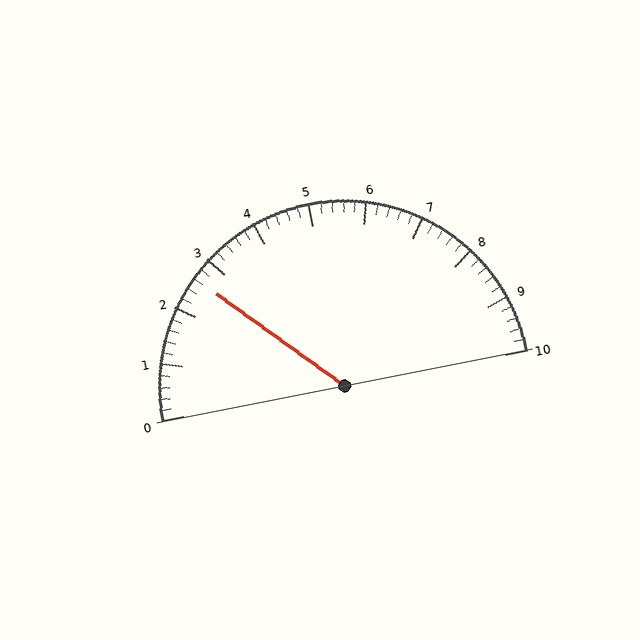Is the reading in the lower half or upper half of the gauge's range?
The reading is in the lower half of the range (0 to 10).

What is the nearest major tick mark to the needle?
The nearest major tick mark is 3.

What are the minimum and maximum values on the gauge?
The gauge ranges from 0 to 10.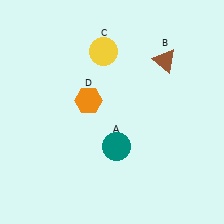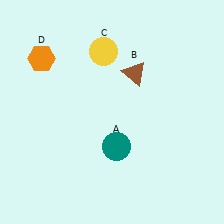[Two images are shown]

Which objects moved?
The objects that moved are: the brown triangle (B), the orange hexagon (D).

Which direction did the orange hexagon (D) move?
The orange hexagon (D) moved left.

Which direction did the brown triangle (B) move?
The brown triangle (B) moved left.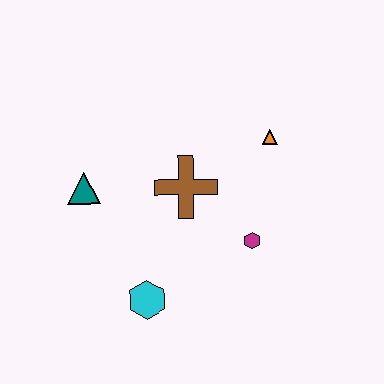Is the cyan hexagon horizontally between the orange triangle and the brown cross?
No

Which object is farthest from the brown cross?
The cyan hexagon is farthest from the brown cross.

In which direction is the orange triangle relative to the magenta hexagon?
The orange triangle is above the magenta hexagon.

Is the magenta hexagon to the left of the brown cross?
No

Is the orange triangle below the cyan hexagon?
No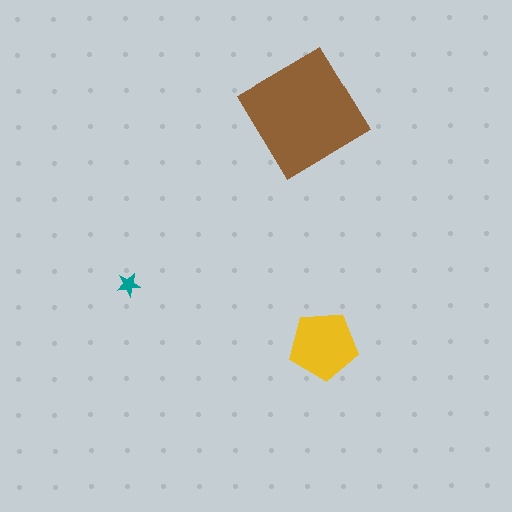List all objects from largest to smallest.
The brown diamond, the yellow pentagon, the teal star.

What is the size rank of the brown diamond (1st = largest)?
1st.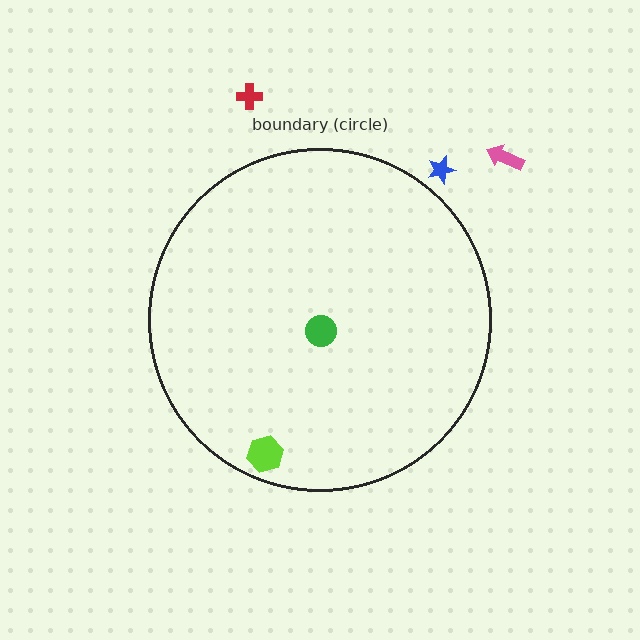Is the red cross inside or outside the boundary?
Outside.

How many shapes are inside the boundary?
2 inside, 3 outside.